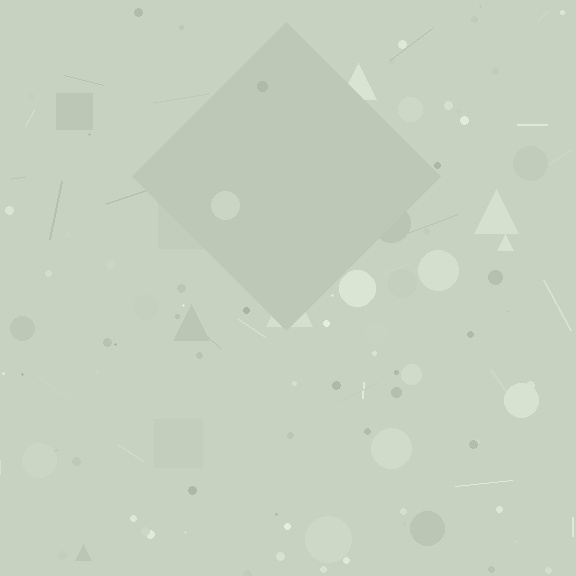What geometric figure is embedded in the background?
A diamond is embedded in the background.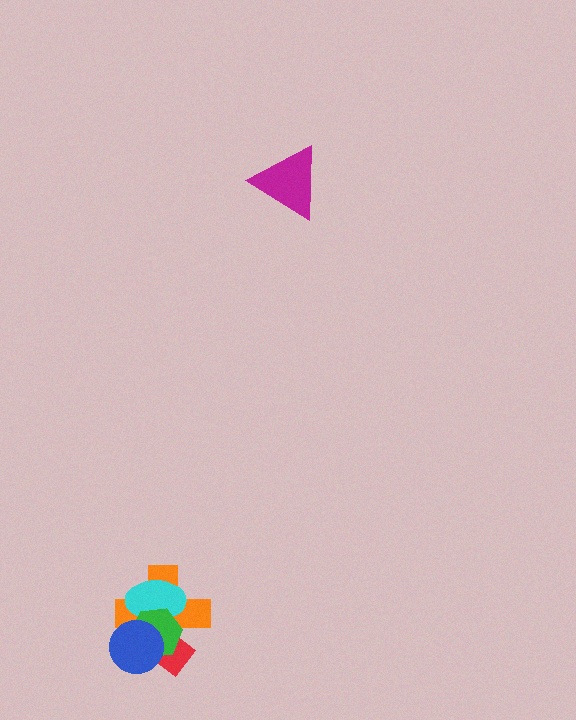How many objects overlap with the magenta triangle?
0 objects overlap with the magenta triangle.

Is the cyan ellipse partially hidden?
Yes, it is partially covered by another shape.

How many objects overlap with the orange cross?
4 objects overlap with the orange cross.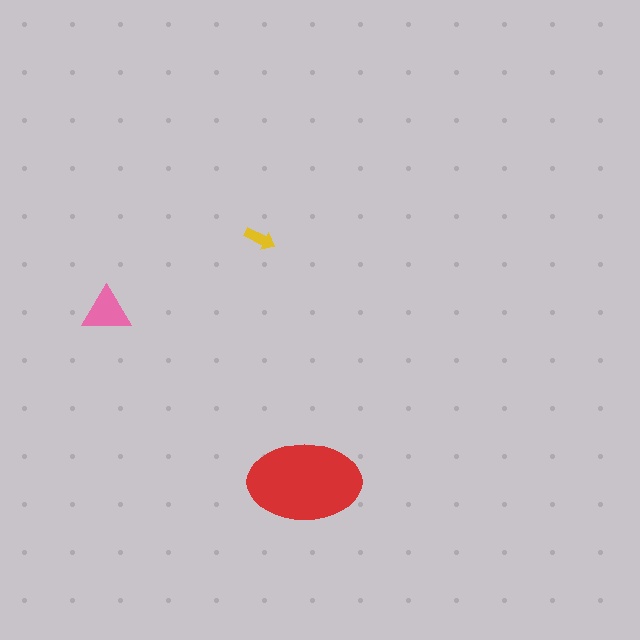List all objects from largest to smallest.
The red ellipse, the pink triangle, the yellow arrow.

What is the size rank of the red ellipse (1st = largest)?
1st.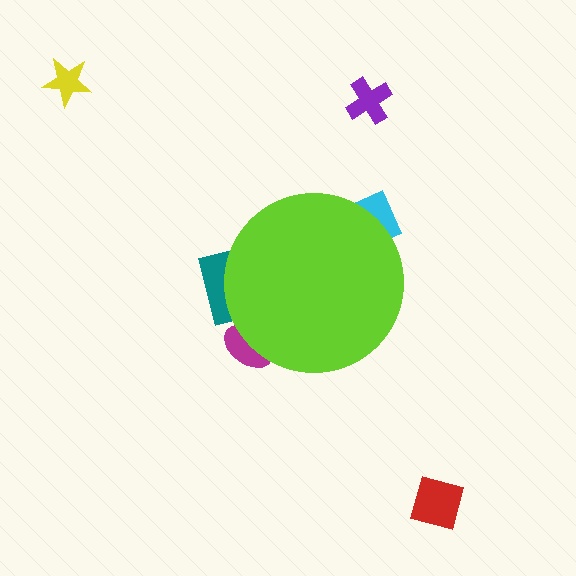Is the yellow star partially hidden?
No, the yellow star is fully visible.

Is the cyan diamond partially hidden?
Yes, the cyan diamond is partially hidden behind the lime circle.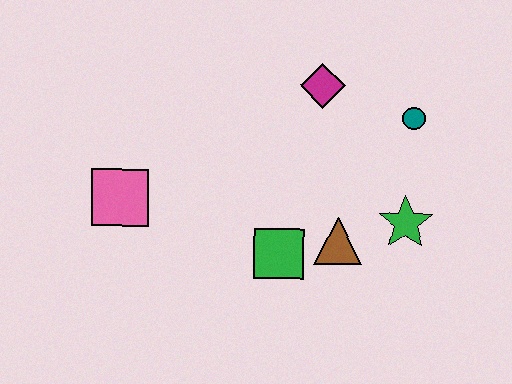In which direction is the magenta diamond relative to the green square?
The magenta diamond is above the green square.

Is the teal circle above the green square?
Yes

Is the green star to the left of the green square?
No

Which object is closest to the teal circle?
The magenta diamond is closest to the teal circle.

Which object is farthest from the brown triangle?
The pink square is farthest from the brown triangle.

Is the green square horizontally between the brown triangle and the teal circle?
No